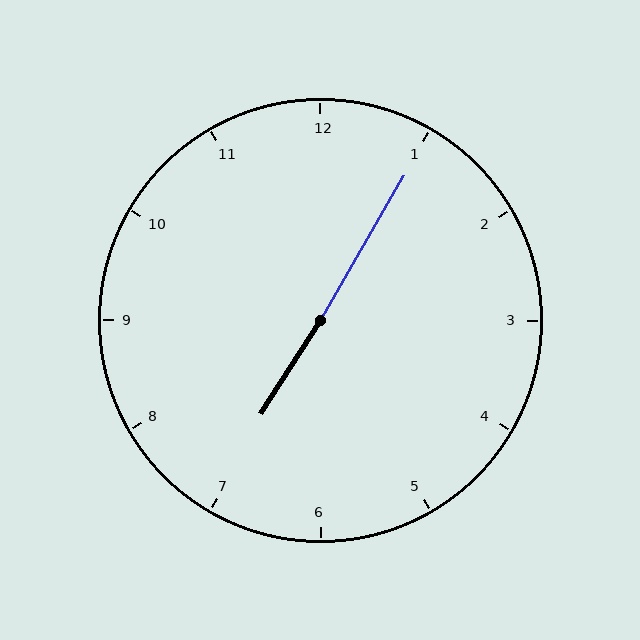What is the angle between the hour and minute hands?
Approximately 178 degrees.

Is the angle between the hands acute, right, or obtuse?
It is obtuse.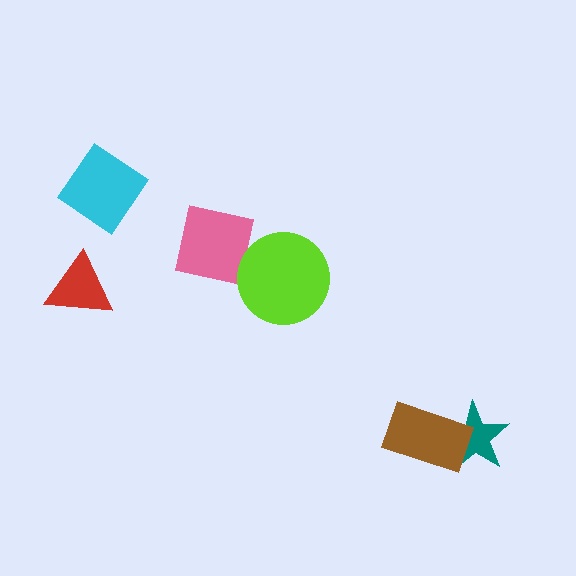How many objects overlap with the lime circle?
1 object overlaps with the lime circle.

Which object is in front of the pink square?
The lime circle is in front of the pink square.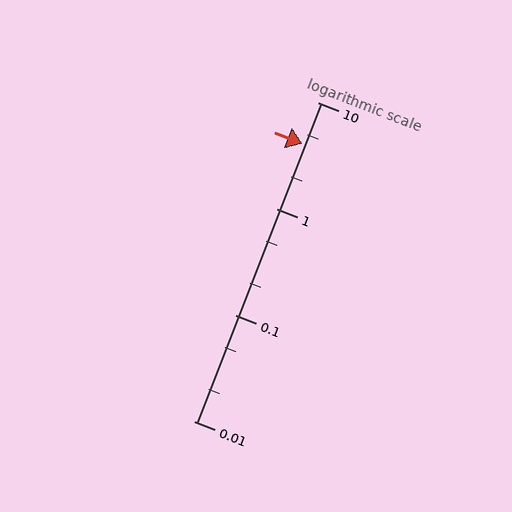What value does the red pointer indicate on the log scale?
The pointer indicates approximately 4.1.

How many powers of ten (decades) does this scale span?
The scale spans 3 decades, from 0.01 to 10.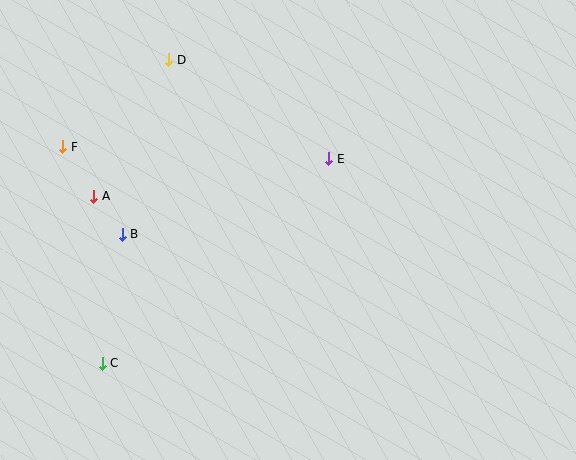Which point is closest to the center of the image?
Point E at (329, 159) is closest to the center.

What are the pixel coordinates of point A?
Point A is at (94, 196).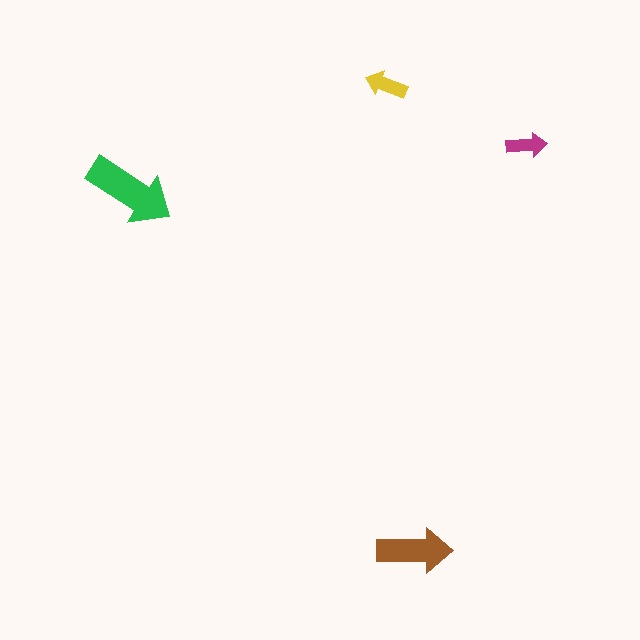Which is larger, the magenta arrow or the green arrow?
The green one.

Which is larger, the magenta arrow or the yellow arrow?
The yellow one.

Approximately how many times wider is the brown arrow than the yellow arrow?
About 2 times wider.